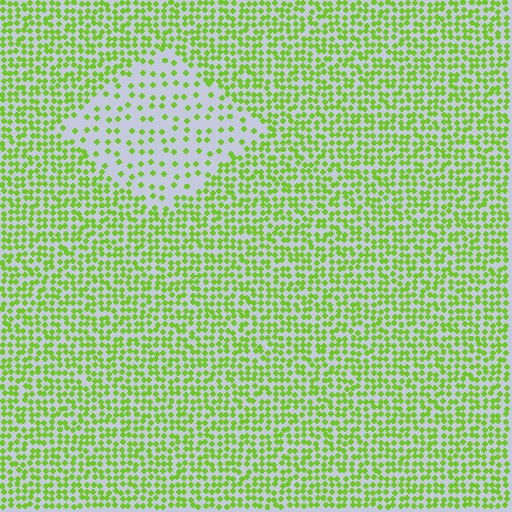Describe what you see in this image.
The image contains small lime elements arranged at two different densities. A diamond-shaped region is visible where the elements are less densely packed than the surrounding area.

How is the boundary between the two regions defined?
The boundary is defined by a change in element density (approximately 2.6x ratio). All elements are the same color, size, and shape.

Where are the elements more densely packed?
The elements are more densely packed outside the diamond boundary.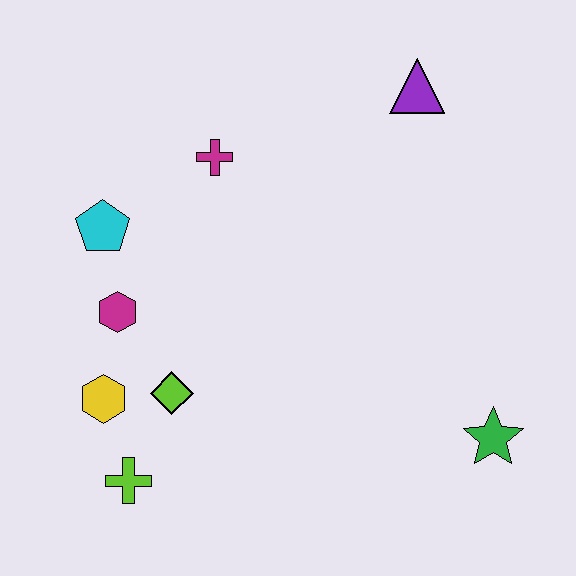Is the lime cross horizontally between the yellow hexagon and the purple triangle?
Yes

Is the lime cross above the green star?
No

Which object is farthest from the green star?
The cyan pentagon is farthest from the green star.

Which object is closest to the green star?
The lime diamond is closest to the green star.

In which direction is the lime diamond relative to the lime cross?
The lime diamond is above the lime cross.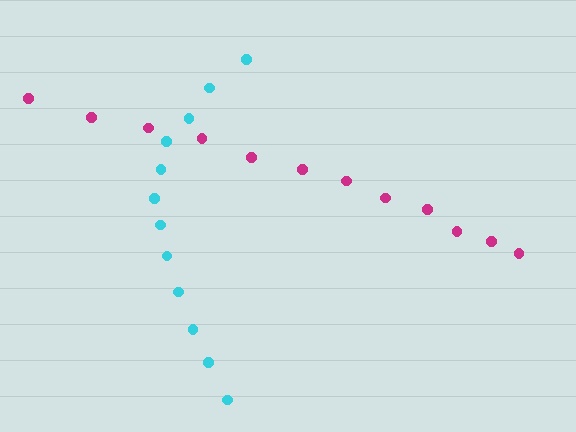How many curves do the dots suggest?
There are 2 distinct paths.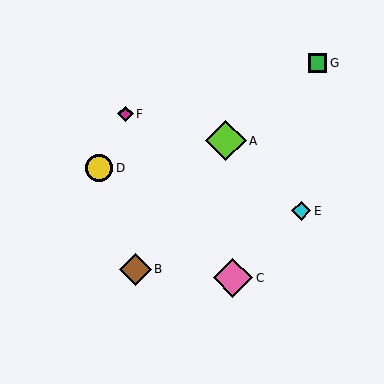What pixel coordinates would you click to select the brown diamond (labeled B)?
Click at (135, 269) to select the brown diamond B.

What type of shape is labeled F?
Shape F is a magenta diamond.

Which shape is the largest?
The lime diamond (labeled A) is the largest.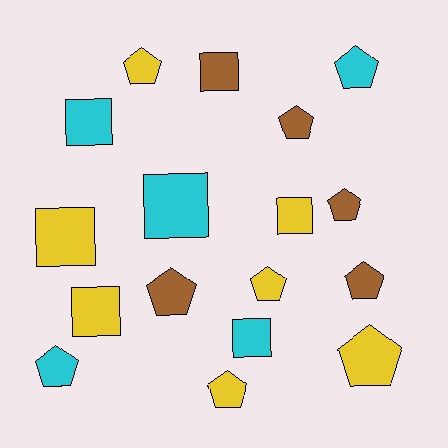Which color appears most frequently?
Yellow, with 7 objects.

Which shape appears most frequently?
Pentagon, with 10 objects.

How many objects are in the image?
There are 17 objects.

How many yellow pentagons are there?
There are 4 yellow pentagons.